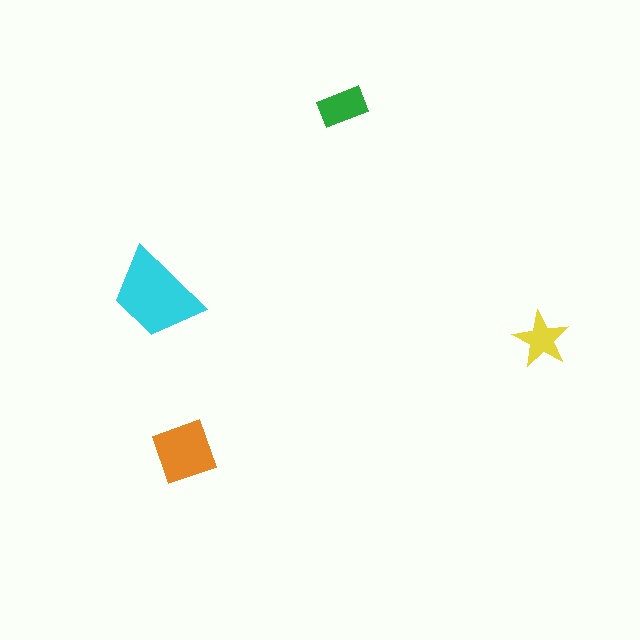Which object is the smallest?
The yellow star.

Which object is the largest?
The cyan trapezoid.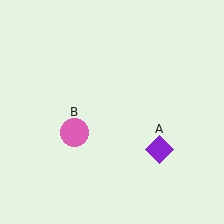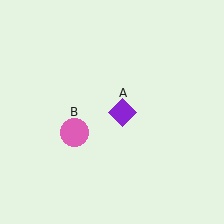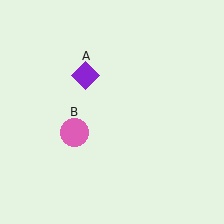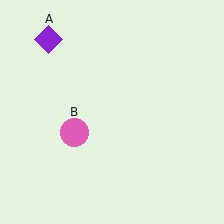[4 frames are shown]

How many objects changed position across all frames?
1 object changed position: purple diamond (object A).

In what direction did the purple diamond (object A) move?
The purple diamond (object A) moved up and to the left.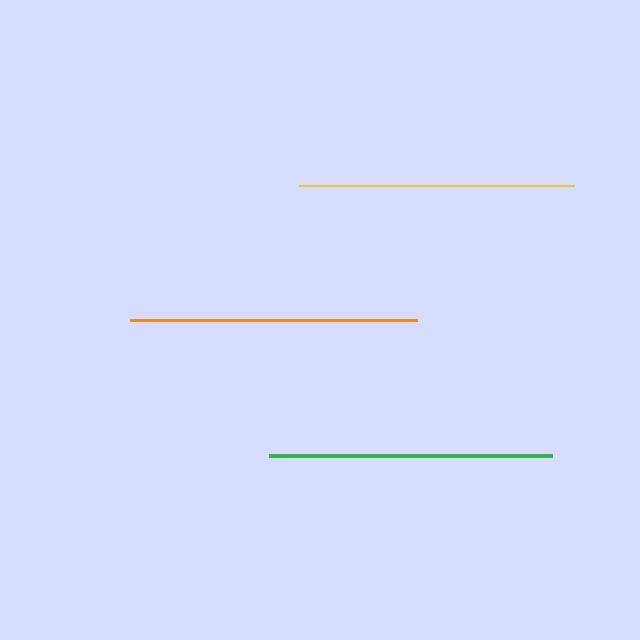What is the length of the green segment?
The green segment is approximately 283 pixels long.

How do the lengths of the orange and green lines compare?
The orange and green lines are approximately the same length.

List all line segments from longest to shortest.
From longest to shortest: orange, green, yellow.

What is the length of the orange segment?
The orange segment is approximately 288 pixels long.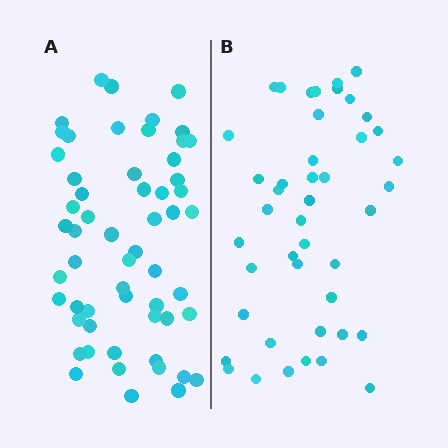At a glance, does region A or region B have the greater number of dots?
Region A (the left region) has more dots.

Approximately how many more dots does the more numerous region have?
Region A has approximately 15 more dots than region B.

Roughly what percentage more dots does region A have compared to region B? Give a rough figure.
About 30% more.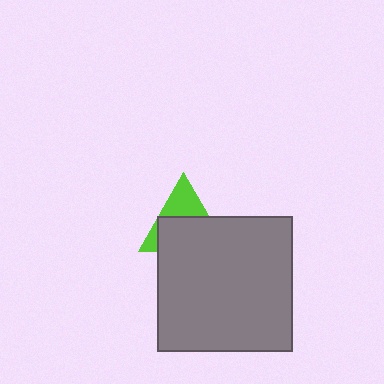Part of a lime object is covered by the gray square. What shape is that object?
It is a triangle.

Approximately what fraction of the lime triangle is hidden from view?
Roughly 61% of the lime triangle is hidden behind the gray square.